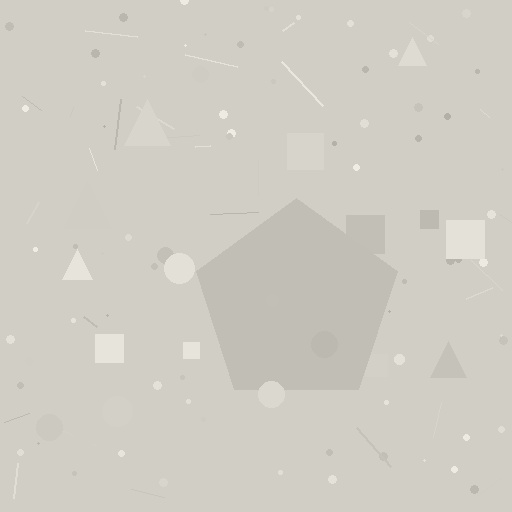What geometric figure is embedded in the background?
A pentagon is embedded in the background.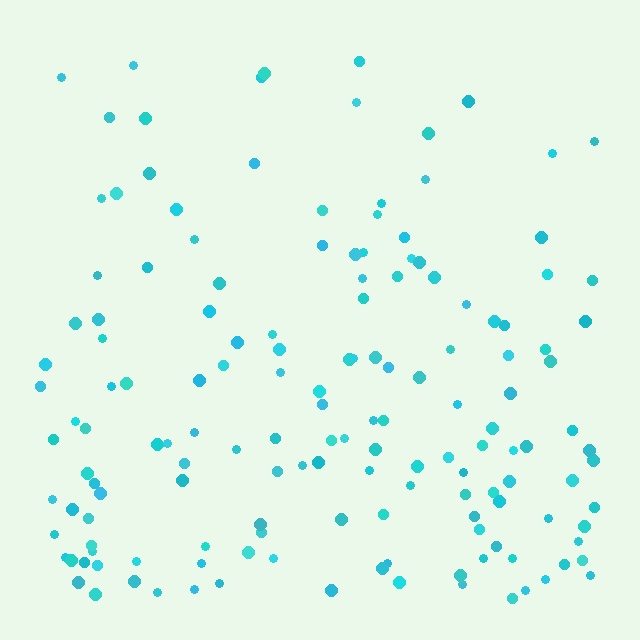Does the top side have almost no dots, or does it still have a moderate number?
Still a moderate number, just noticeably fewer than the bottom.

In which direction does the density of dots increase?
From top to bottom, with the bottom side densest.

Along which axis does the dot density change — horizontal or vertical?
Vertical.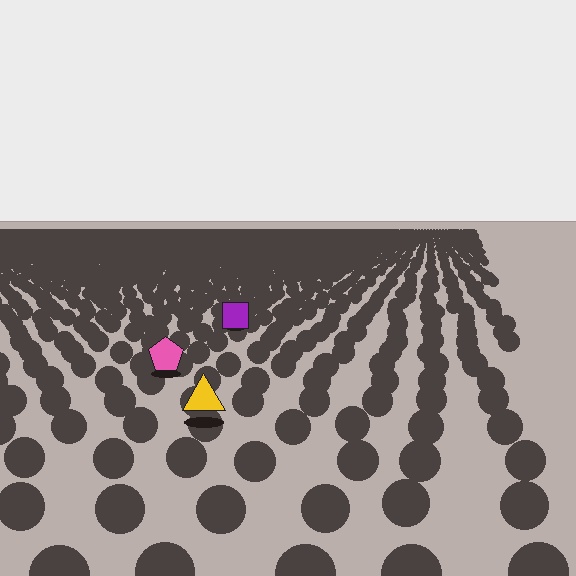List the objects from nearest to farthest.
From nearest to farthest: the yellow triangle, the pink pentagon, the purple square.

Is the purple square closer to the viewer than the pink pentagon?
No. The pink pentagon is closer — you can tell from the texture gradient: the ground texture is coarser near it.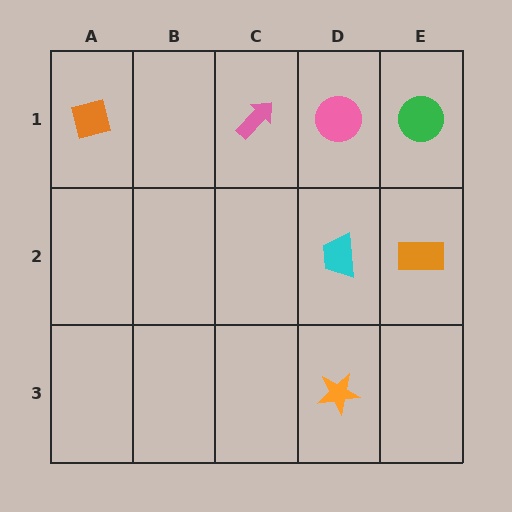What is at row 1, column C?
A pink arrow.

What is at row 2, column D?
A cyan trapezoid.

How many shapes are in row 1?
4 shapes.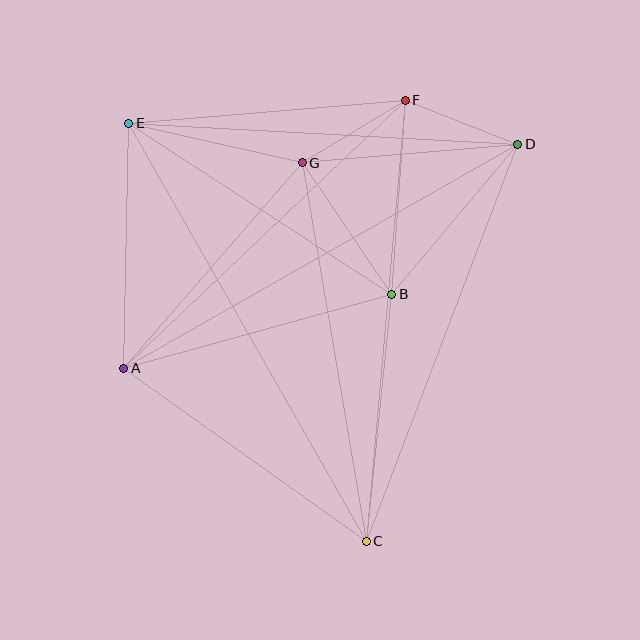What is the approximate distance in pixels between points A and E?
The distance between A and E is approximately 245 pixels.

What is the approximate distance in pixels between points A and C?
The distance between A and C is approximately 298 pixels.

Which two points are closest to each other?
Points F and G are closest to each other.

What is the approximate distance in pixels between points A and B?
The distance between A and B is approximately 278 pixels.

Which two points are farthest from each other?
Points C and E are farthest from each other.